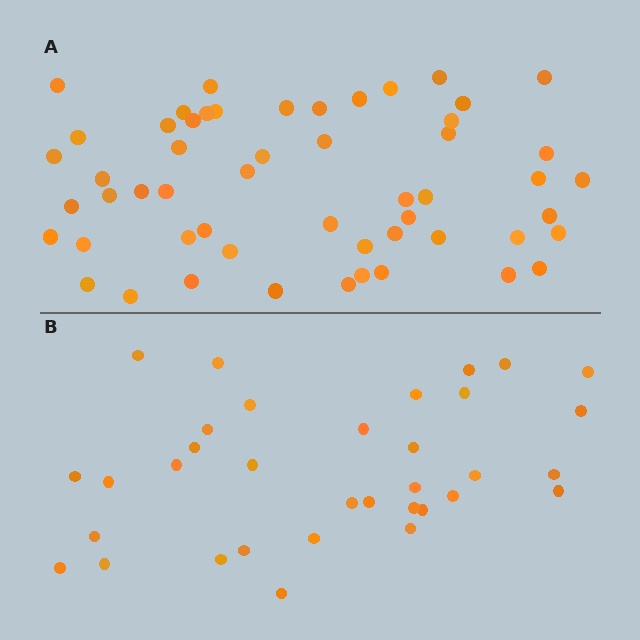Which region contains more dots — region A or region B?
Region A (the top region) has more dots.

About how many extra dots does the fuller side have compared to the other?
Region A has approximately 20 more dots than region B.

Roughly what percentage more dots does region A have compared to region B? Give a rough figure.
About 60% more.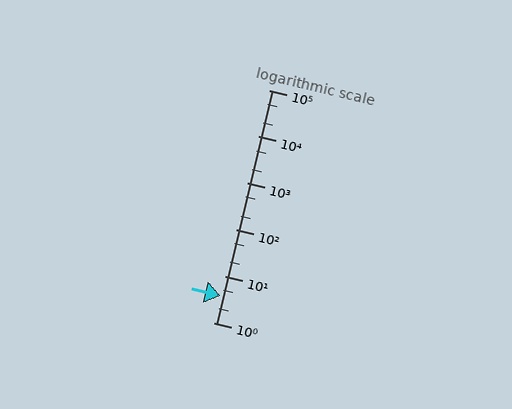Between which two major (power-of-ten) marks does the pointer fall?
The pointer is between 1 and 10.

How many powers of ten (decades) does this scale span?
The scale spans 5 decades, from 1 to 100000.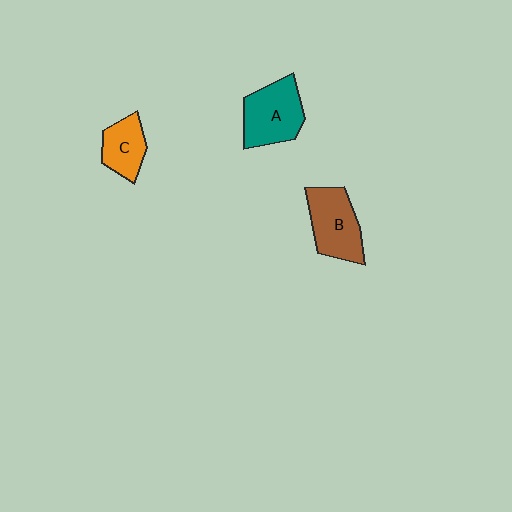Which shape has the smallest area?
Shape C (orange).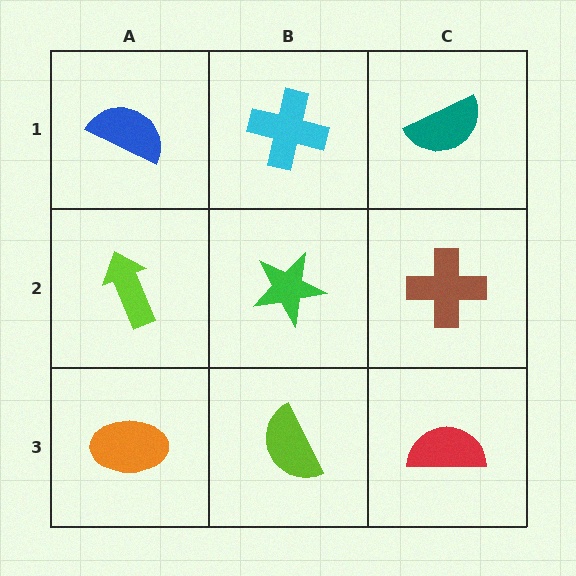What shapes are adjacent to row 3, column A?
A lime arrow (row 2, column A), a lime semicircle (row 3, column B).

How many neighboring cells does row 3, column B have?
3.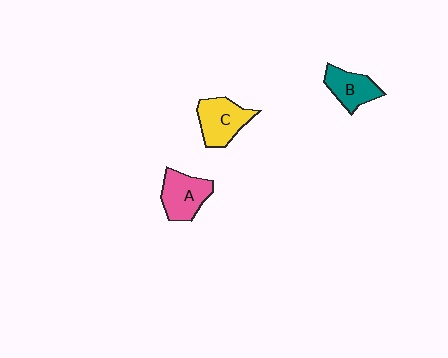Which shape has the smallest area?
Shape B (teal).